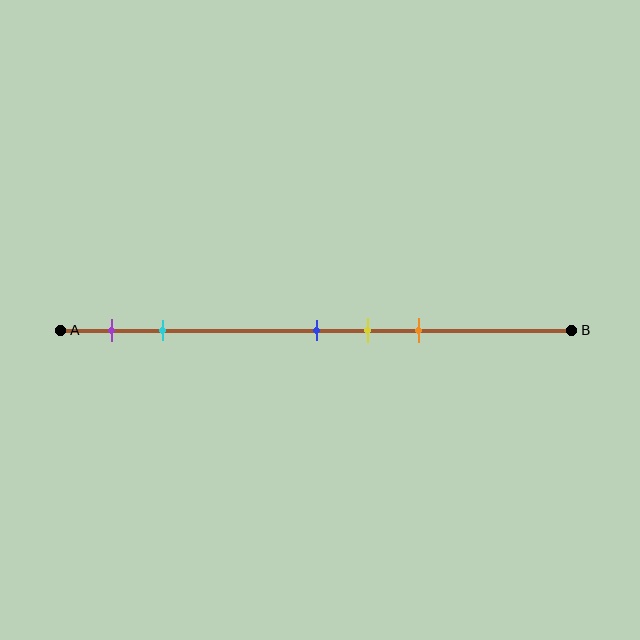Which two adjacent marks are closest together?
The blue and yellow marks are the closest adjacent pair.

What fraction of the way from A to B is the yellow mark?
The yellow mark is approximately 60% (0.6) of the way from A to B.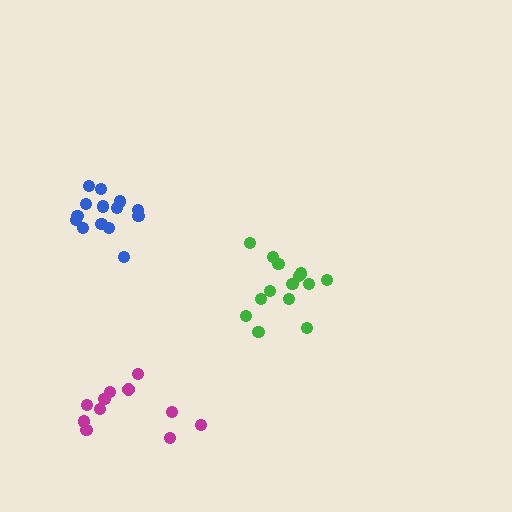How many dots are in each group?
Group 1: 11 dots, Group 2: 14 dots, Group 3: 14 dots (39 total).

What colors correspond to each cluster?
The clusters are colored: magenta, blue, green.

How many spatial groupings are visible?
There are 3 spatial groupings.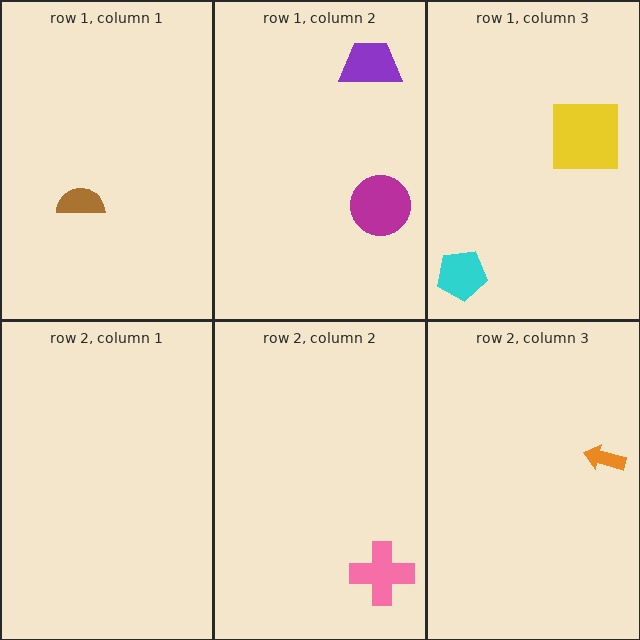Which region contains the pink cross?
The row 2, column 2 region.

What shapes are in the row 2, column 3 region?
The orange arrow.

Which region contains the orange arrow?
The row 2, column 3 region.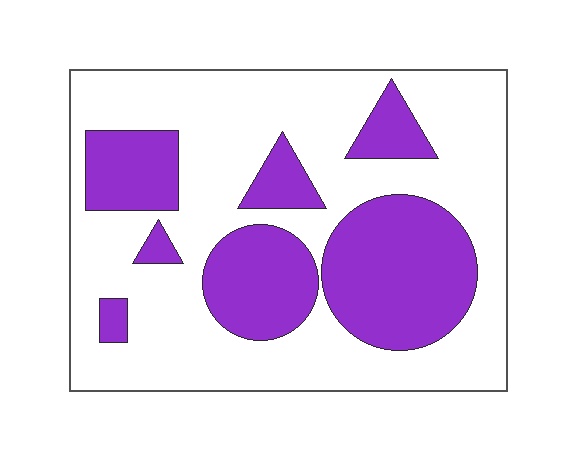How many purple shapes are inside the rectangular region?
7.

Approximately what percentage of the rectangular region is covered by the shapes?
Approximately 35%.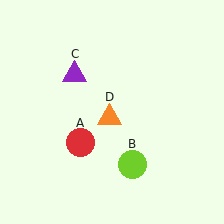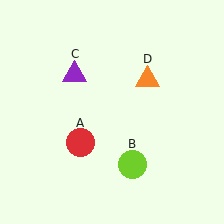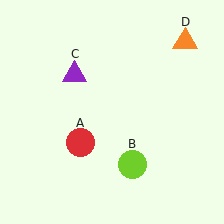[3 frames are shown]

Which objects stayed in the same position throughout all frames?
Red circle (object A) and lime circle (object B) and purple triangle (object C) remained stationary.